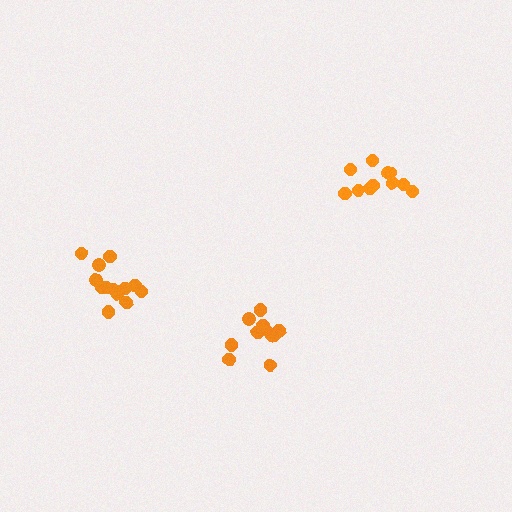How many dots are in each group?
Group 1: 11 dots, Group 2: 11 dots, Group 3: 13 dots (35 total).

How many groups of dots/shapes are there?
There are 3 groups.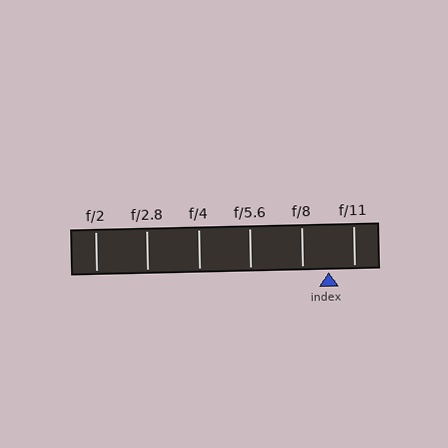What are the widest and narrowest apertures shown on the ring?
The widest aperture shown is f/2 and the narrowest is f/11.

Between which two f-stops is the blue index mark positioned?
The index mark is between f/8 and f/11.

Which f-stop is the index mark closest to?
The index mark is closest to f/8.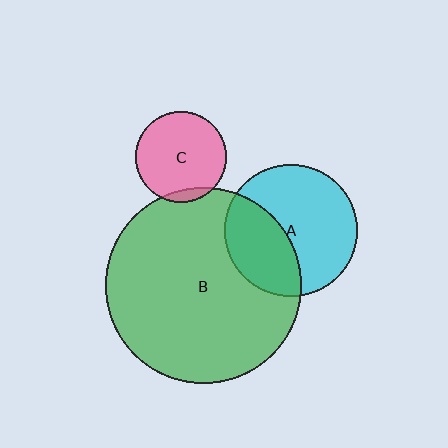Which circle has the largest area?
Circle B (green).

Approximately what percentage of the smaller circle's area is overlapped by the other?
Approximately 40%.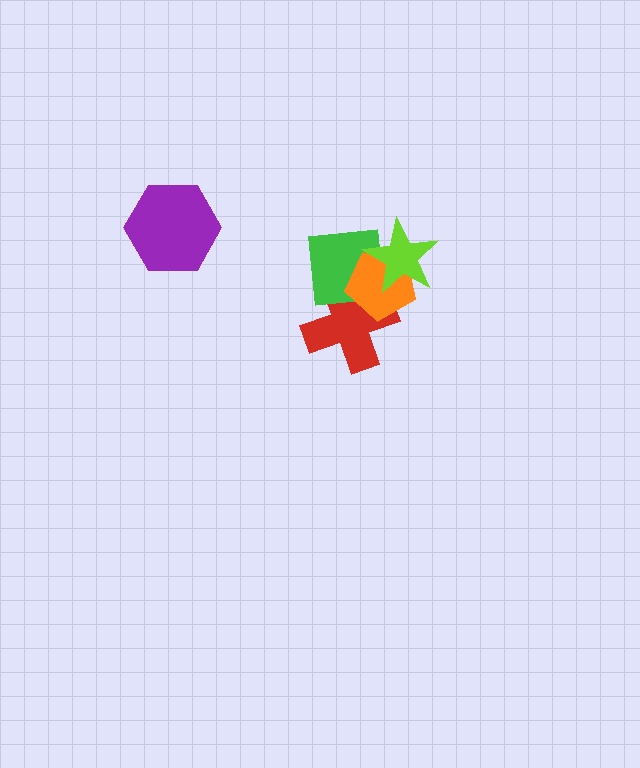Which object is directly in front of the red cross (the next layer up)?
The green square is directly in front of the red cross.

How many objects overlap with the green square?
3 objects overlap with the green square.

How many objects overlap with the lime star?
2 objects overlap with the lime star.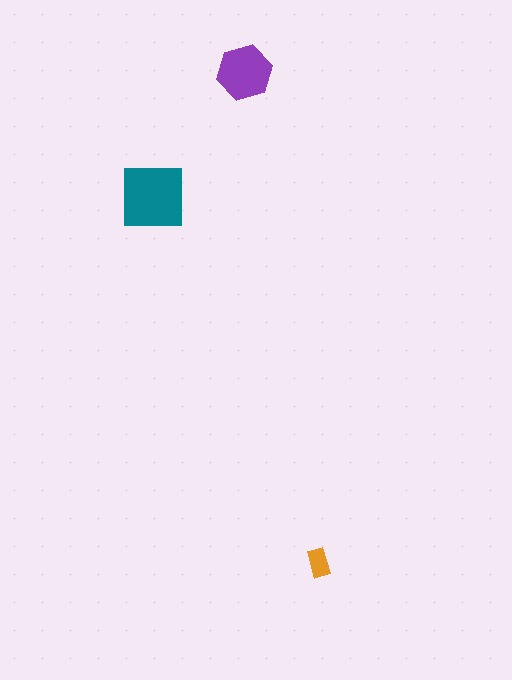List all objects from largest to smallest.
The teal square, the purple hexagon, the orange rectangle.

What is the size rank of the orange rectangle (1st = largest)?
3rd.